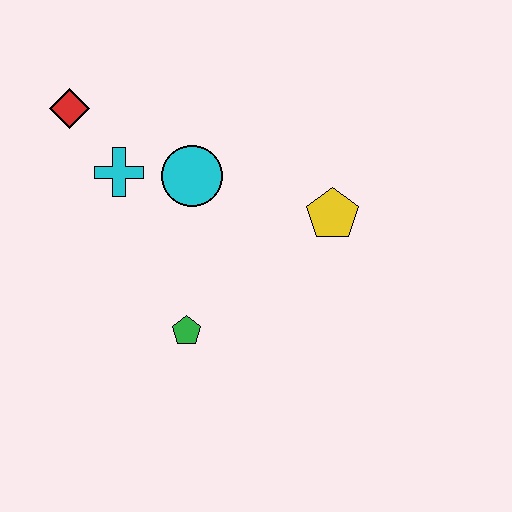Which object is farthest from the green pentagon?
The red diamond is farthest from the green pentagon.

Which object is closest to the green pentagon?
The cyan circle is closest to the green pentagon.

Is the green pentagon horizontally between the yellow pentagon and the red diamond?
Yes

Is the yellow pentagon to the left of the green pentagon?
No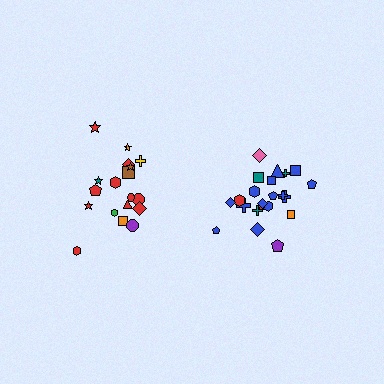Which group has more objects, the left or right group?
The right group.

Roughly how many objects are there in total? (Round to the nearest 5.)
Roughly 40 objects in total.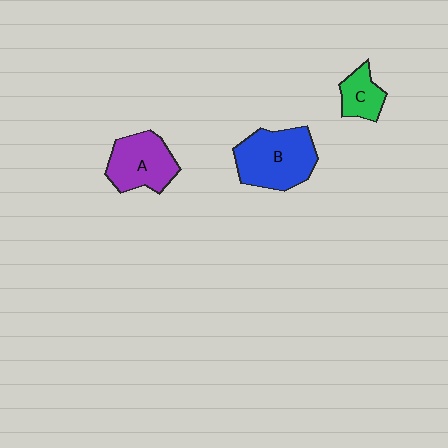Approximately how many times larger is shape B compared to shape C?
Approximately 2.2 times.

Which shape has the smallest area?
Shape C (green).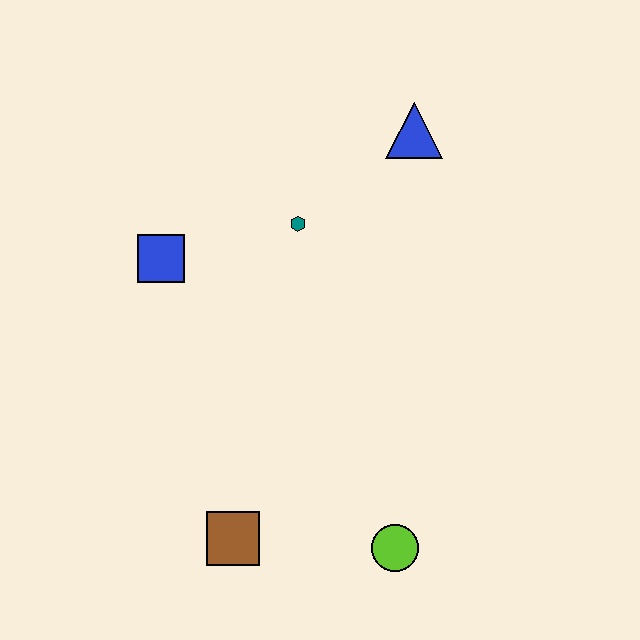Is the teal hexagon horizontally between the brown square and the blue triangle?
Yes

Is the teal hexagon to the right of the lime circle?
No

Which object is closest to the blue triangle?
The teal hexagon is closest to the blue triangle.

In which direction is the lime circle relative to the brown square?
The lime circle is to the right of the brown square.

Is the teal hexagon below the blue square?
No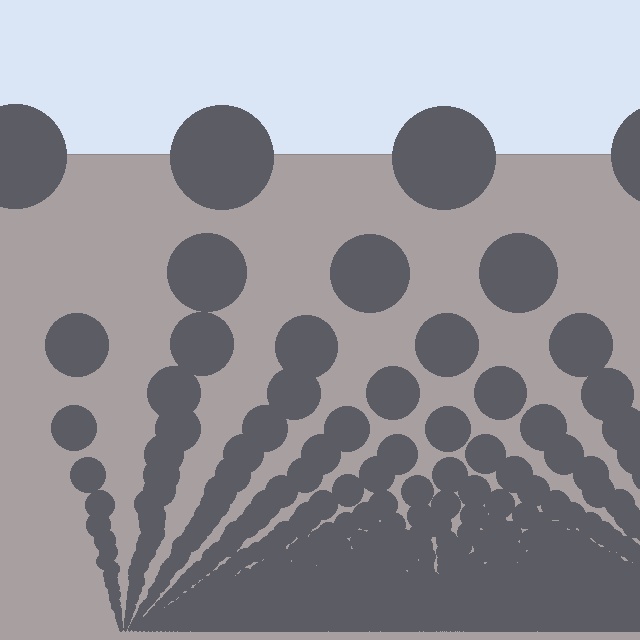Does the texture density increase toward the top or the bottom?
Density increases toward the bottom.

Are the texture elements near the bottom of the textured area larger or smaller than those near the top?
Smaller. The gradient is inverted — elements near the bottom are smaller and denser.